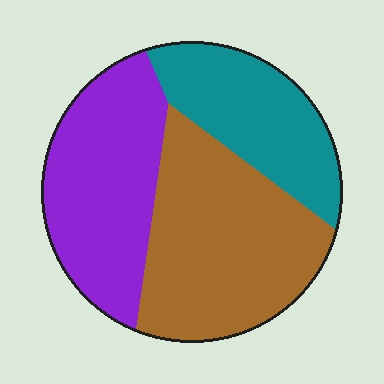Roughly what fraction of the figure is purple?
Purple covers roughly 35% of the figure.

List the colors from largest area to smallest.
From largest to smallest: brown, purple, teal.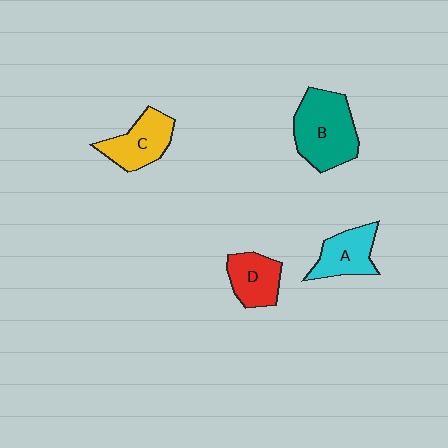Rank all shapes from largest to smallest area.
From largest to smallest: B (teal), C (yellow), A (cyan), D (red).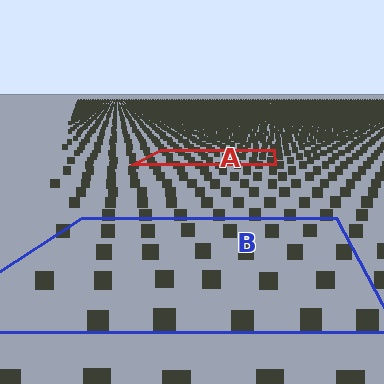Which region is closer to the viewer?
Region B is closer. The texture elements there are larger and more spread out.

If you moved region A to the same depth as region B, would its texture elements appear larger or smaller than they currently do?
They would appear larger. At a closer depth, the same texture elements are projected at a bigger on-screen size.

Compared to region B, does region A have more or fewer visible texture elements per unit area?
Region A has more texture elements per unit area — they are packed more densely because it is farther away.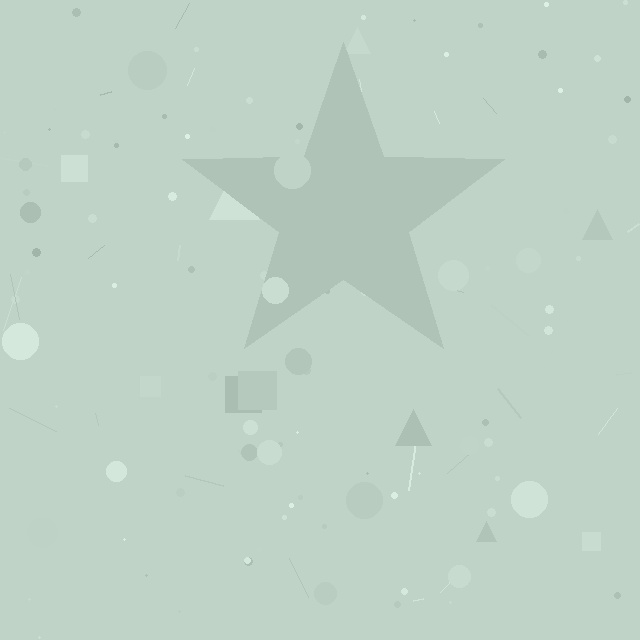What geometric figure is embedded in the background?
A star is embedded in the background.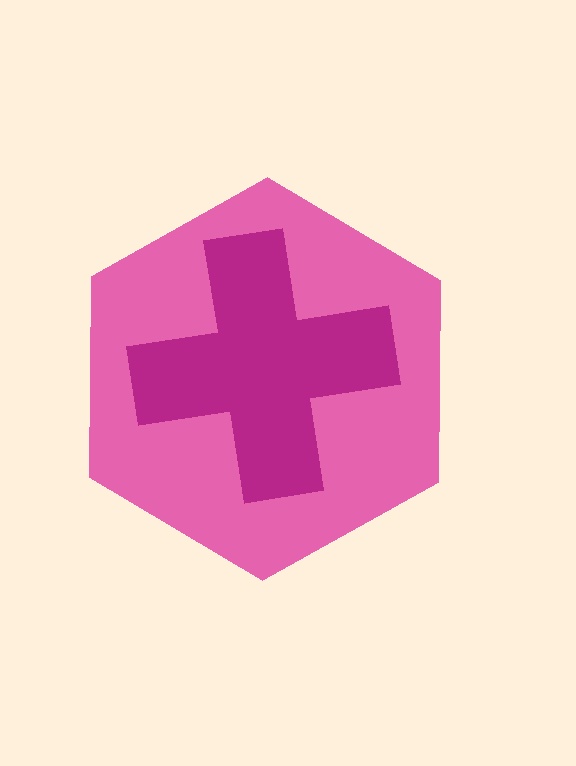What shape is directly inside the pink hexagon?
The magenta cross.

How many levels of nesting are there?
2.